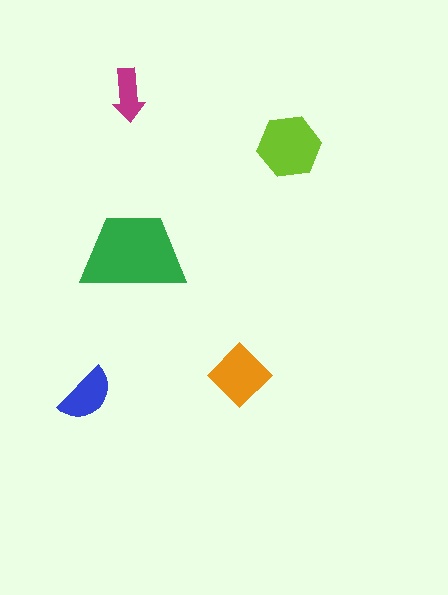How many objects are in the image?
There are 5 objects in the image.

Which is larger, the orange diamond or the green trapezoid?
The green trapezoid.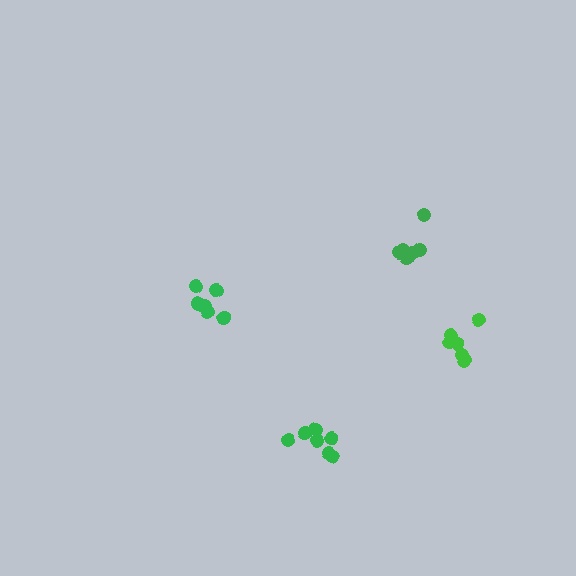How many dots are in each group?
Group 1: 6 dots, Group 2: 6 dots, Group 3: 7 dots, Group 4: 6 dots (25 total).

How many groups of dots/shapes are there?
There are 4 groups.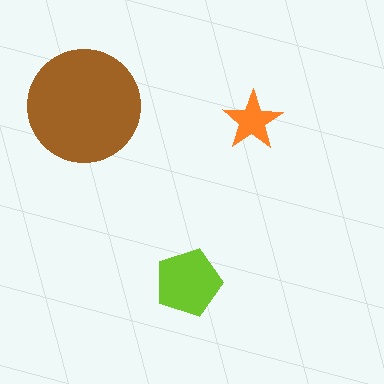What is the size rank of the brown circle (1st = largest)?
1st.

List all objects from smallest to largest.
The orange star, the lime pentagon, the brown circle.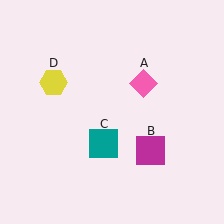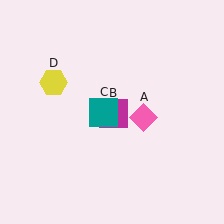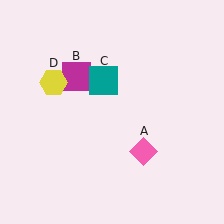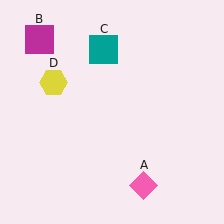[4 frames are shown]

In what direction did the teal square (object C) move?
The teal square (object C) moved up.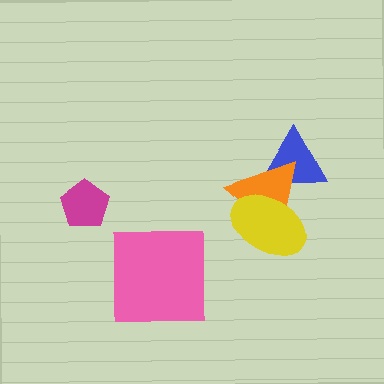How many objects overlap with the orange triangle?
2 objects overlap with the orange triangle.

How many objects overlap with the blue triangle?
2 objects overlap with the blue triangle.